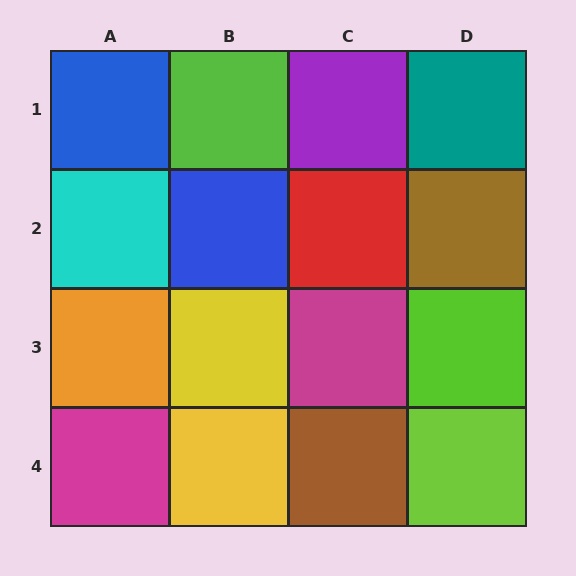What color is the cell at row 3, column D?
Lime.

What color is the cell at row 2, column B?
Blue.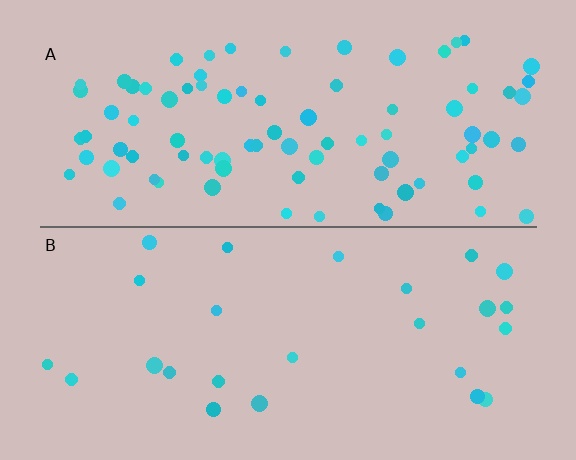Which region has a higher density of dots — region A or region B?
A (the top).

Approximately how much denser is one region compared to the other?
Approximately 3.3× — region A over region B.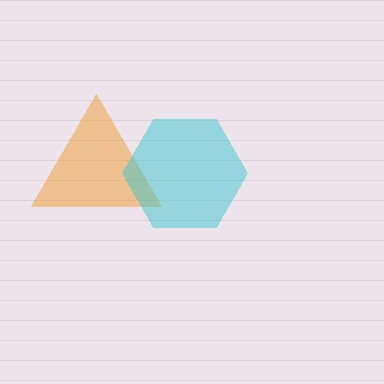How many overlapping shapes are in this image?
There are 2 overlapping shapes in the image.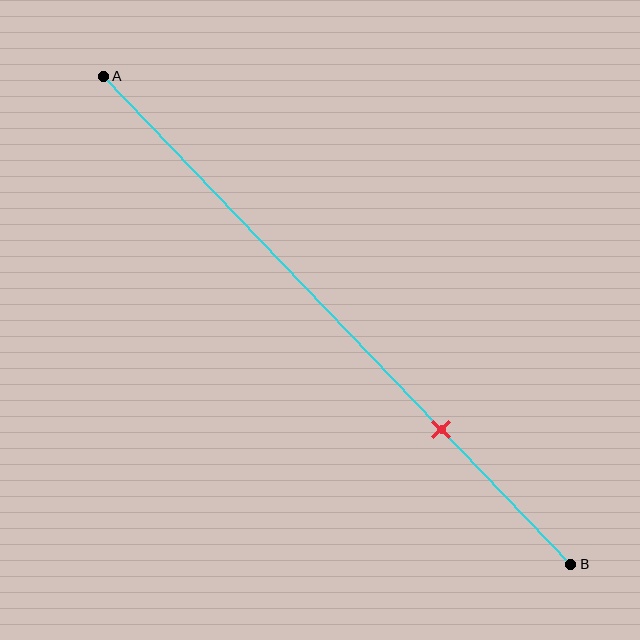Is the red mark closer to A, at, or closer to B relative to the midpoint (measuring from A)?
The red mark is closer to point B than the midpoint of segment AB.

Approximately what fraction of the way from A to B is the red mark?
The red mark is approximately 70% of the way from A to B.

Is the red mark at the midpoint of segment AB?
No, the mark is at about 70% from A, not at the 50% midpoint.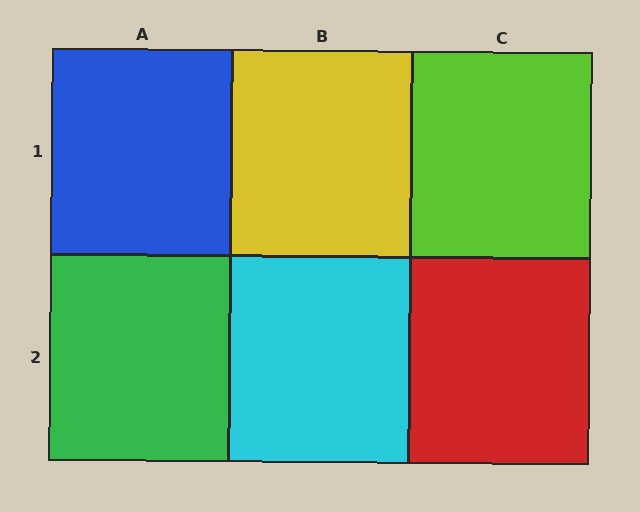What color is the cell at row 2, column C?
Red.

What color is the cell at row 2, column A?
Green.